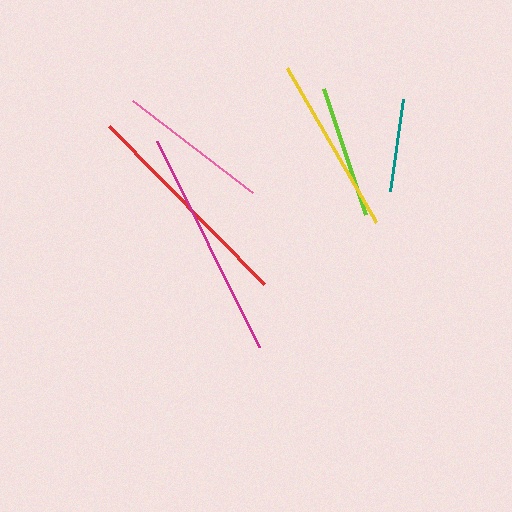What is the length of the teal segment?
The teal segment is approximately 93 pixels long.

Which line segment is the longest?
The magenta line is the longest at approximately 229 pixels.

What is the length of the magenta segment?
The magenta segment is approximately 229 pixels long.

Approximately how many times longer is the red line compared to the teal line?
The red line is approximately 2.4 times the length of the teal line.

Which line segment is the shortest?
The teal line is the shortest at approximately 93 pixels.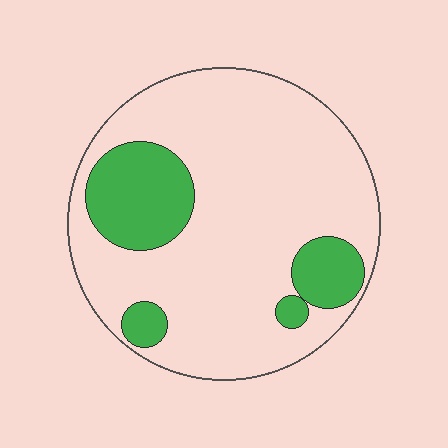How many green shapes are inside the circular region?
4.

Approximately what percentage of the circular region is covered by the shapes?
Approximately 20%.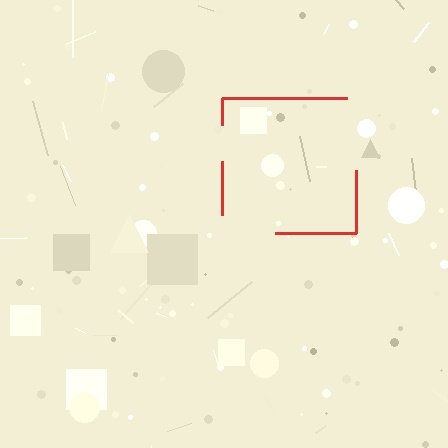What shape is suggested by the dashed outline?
The dashed outline suggests a square.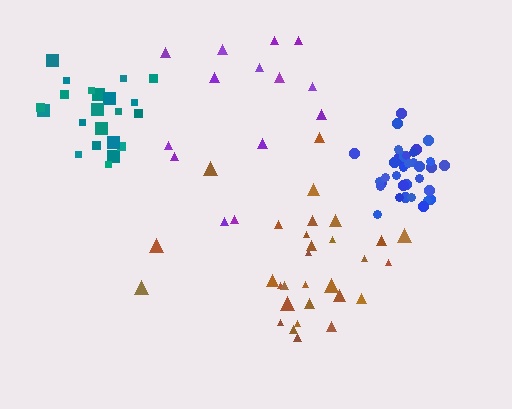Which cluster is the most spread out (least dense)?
Purple.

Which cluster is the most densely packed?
Blue.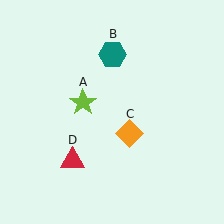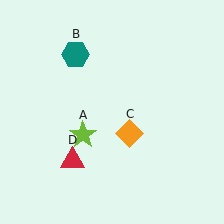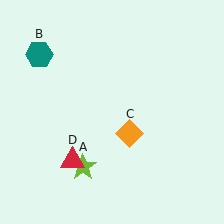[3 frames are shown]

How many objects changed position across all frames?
2 objects changed position: lime star (object A), teal hexagon (object B).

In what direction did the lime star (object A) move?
The lime star (object A) moved down.